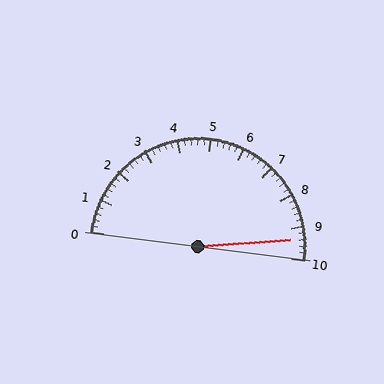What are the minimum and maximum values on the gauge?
The gauge ranges from 0 to 10.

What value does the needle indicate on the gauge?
The needle indicates approximately 9.4.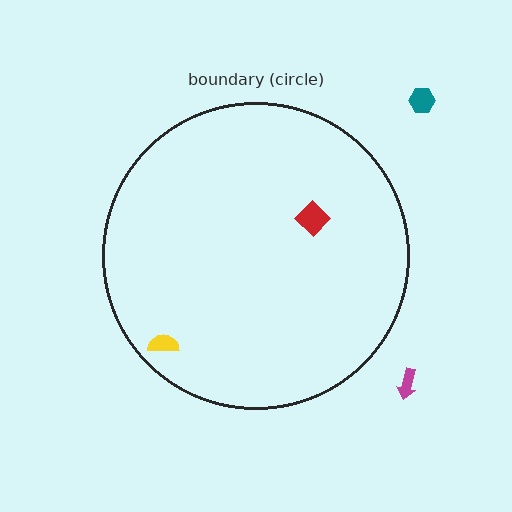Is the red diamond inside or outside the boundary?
Inside.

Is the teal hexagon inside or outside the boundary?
Outside.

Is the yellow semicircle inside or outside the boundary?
Inside.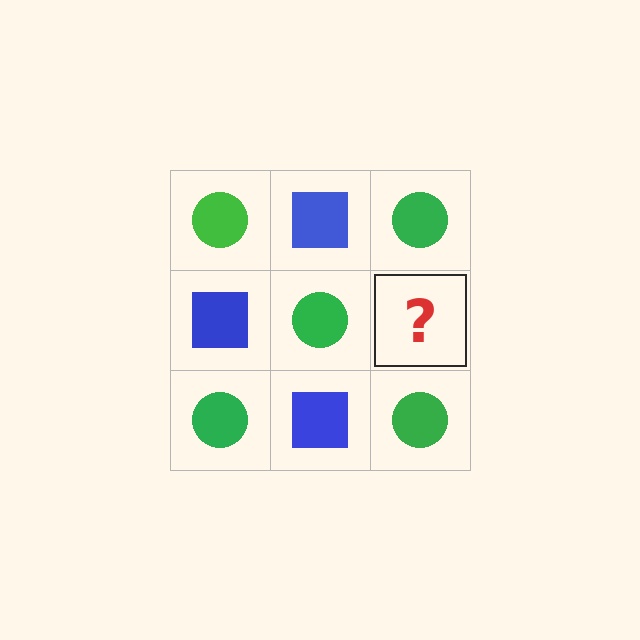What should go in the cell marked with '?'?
The missing cell should contain a blue square.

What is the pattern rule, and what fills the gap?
The rule is that it alternates green circle and blue square in a checkerboard pattern. The gap should be filled with a blue square.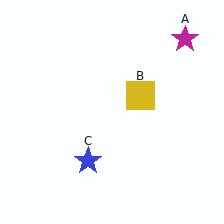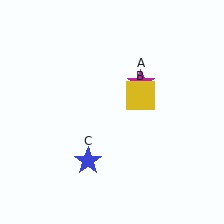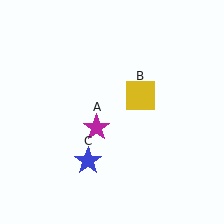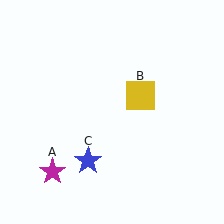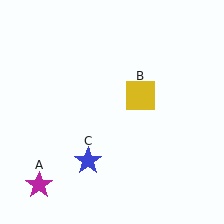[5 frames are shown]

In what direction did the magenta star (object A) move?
The magenta star (object A) moved down and to the left.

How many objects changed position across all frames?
1 object changed position: magenta star (object A).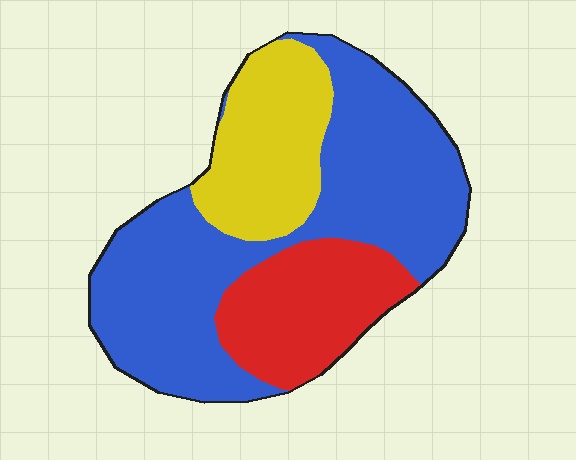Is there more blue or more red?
Blue.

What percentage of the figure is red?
Red takes up about one fifth (1/5) of the figure.